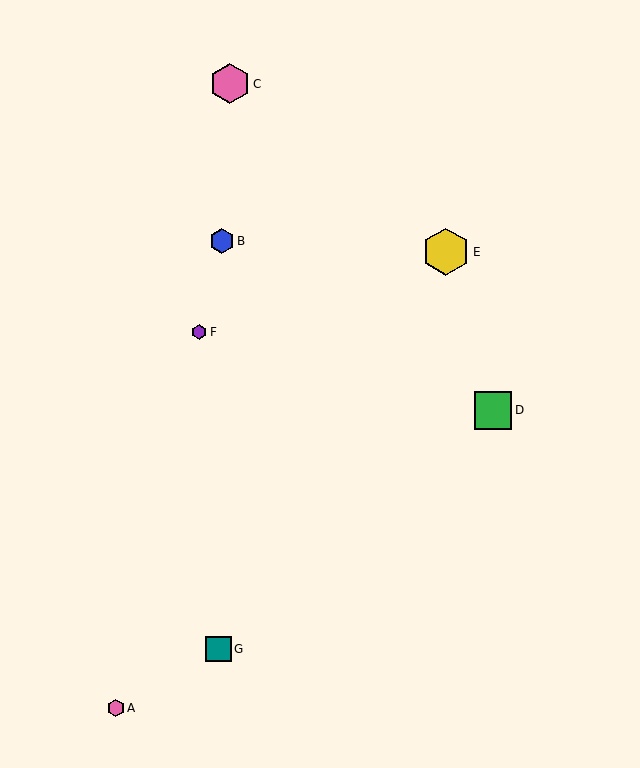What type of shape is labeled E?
Shape E is a yellow hexagon.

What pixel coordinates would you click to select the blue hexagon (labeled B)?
Click at (222, 241) to select the blue hexagon B.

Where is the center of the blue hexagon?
The center of the blue hexagon is at (222, 241).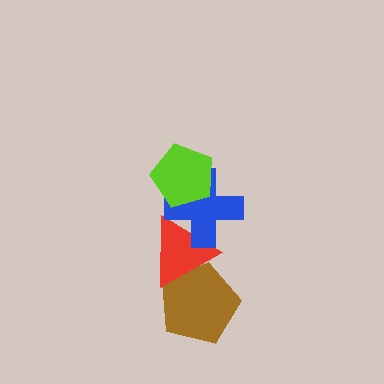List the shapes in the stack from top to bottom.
From top to bottom: the lime pentagon, the blue cross, the red triangle, the brown pentagon.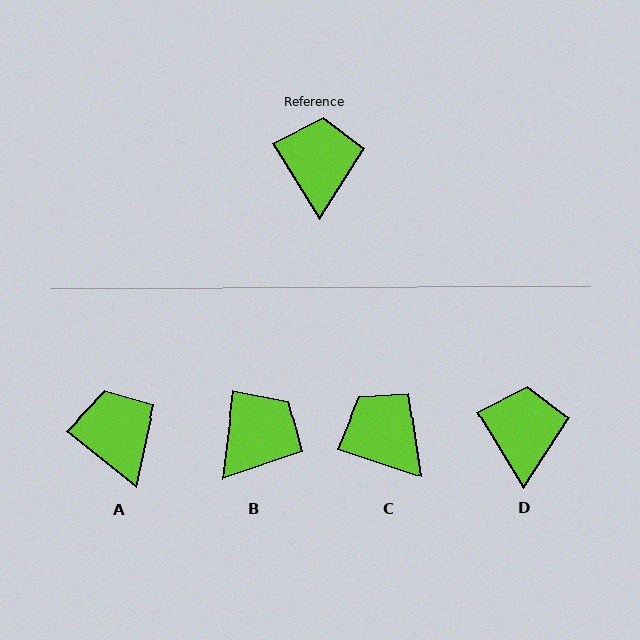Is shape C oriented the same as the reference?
No, it is off by about 40 degrees.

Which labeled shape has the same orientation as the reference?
D.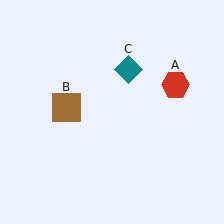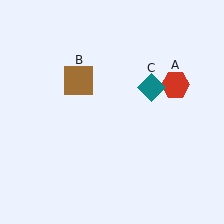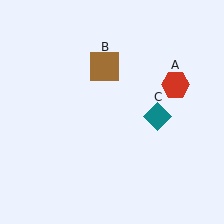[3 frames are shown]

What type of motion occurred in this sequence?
The brown square (object B), teal diamond (object C) rotated clockwise around the center of the scene.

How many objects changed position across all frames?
2 objects changed position: brown square (object B), teal diamond (object C).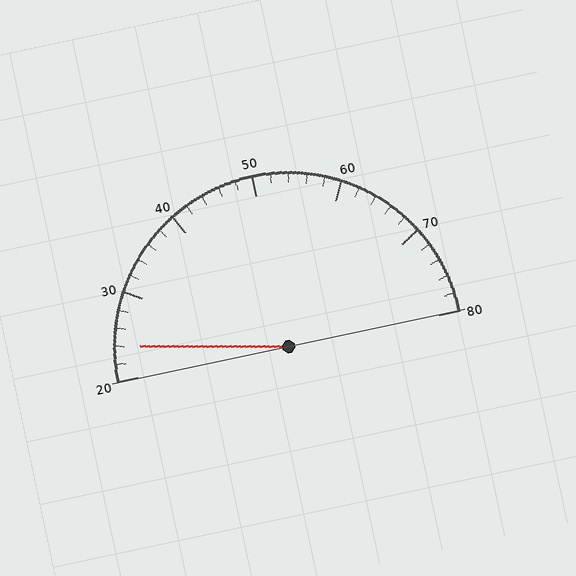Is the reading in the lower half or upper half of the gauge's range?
The reading is in the lower half of the range (20 to 80).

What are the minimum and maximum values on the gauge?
The gauge ranges from 20 to 80.